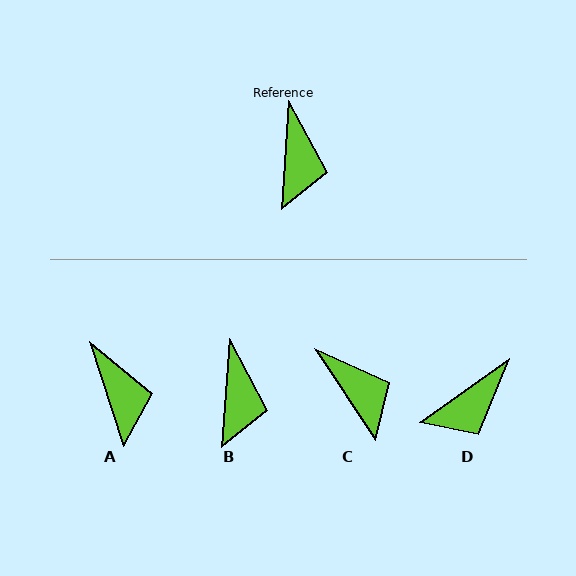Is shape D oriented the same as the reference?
No, it is off by about 51 degrees.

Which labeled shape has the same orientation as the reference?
B.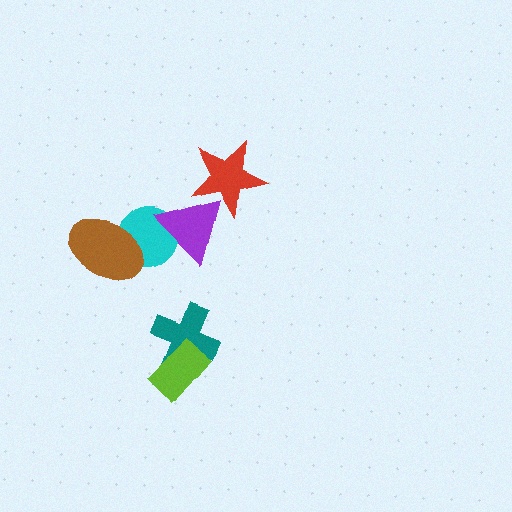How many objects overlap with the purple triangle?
2 objects overlap with the purple triangle.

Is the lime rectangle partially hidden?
No, no other shape covers it.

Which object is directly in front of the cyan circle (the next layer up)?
The brown ellipse is directly in front of the cyan circle.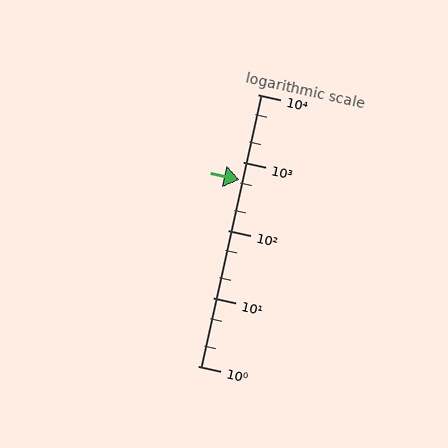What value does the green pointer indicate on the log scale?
The pointer indicates approximately 550.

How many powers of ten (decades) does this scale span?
The scale spans 4 decades, from 1 to 10000.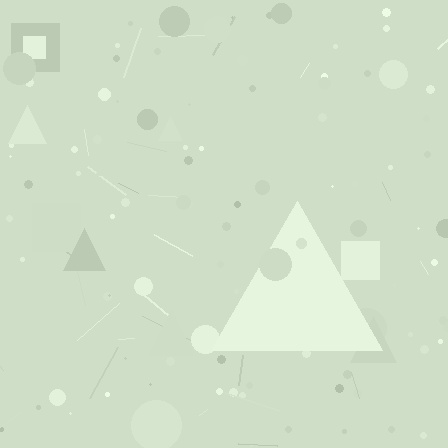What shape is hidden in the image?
A triangle is hidden in the image.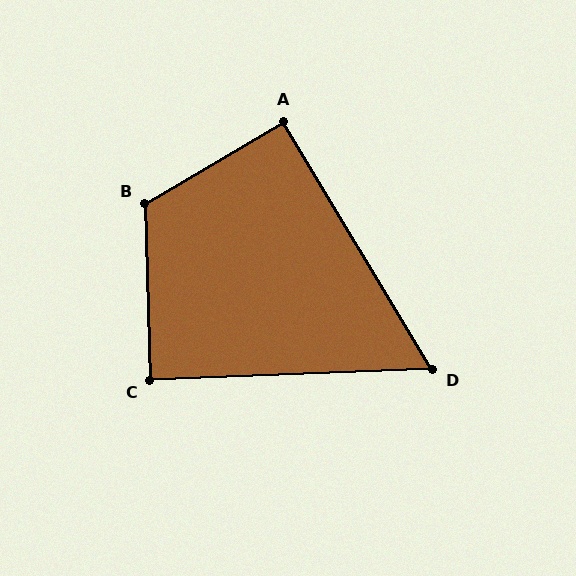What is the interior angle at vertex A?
Approximately 91 degrees (approximately right).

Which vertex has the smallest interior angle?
D, at approximately 61 degrees.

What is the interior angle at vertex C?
Approximately 89 degrees (approximately right).